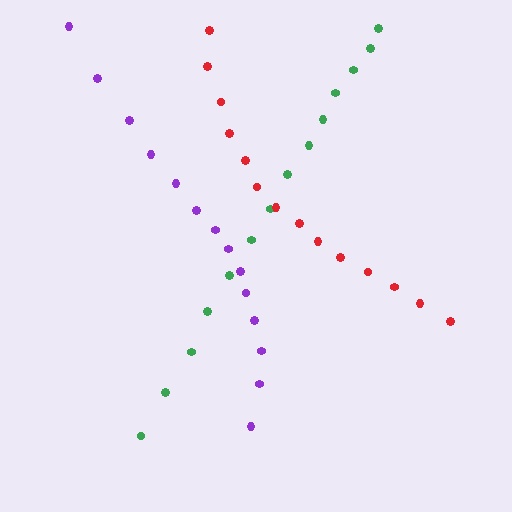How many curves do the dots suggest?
There are 3 distinct paths.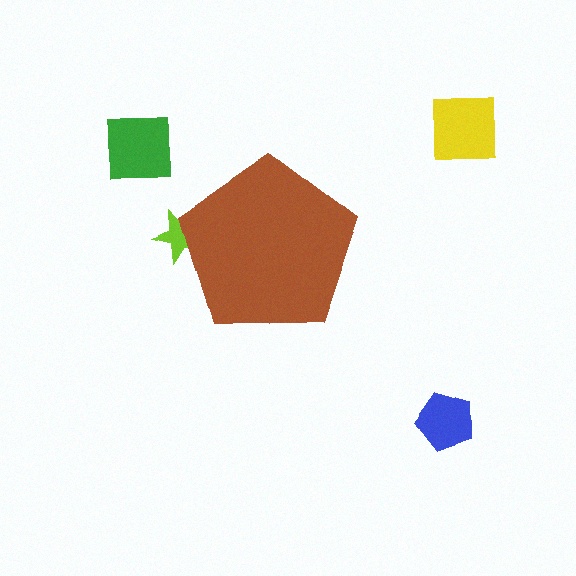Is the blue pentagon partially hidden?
No, the blue pentagon is fully visible.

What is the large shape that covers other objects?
A brown pentagon.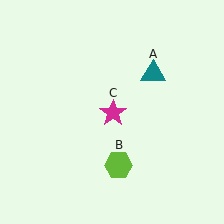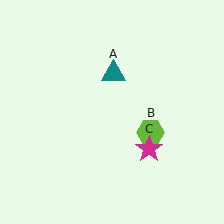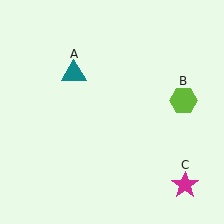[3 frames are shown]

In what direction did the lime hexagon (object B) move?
The lime hexagon (object B) moved up and to the right.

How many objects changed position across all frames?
3 objects changed position: teal triangle (object A), lime hexagon (object B), magenta star (object C).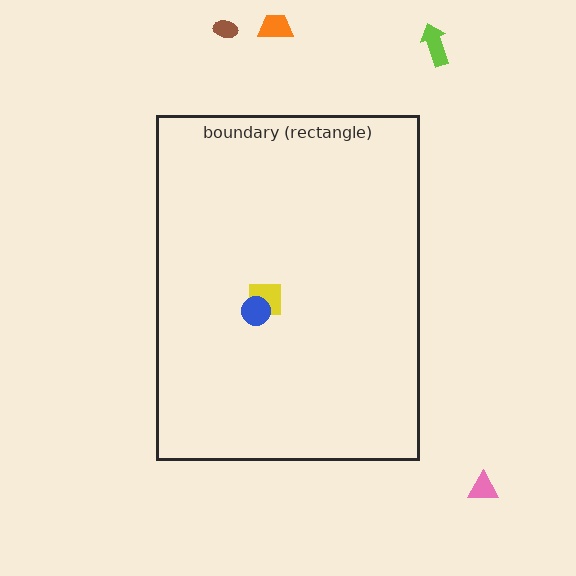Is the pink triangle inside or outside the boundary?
Outside.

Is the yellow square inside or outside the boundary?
Inside.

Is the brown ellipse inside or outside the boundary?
Outside.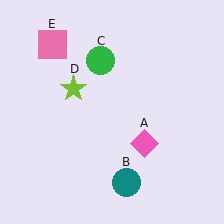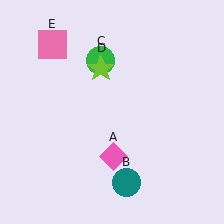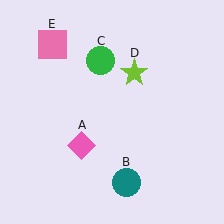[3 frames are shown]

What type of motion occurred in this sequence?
The pink diamond (object A), lime star (object D) rotated clockwise around the center of the scene.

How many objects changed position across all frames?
2 objects changed position: pink diamond (object A), lime star (object D).